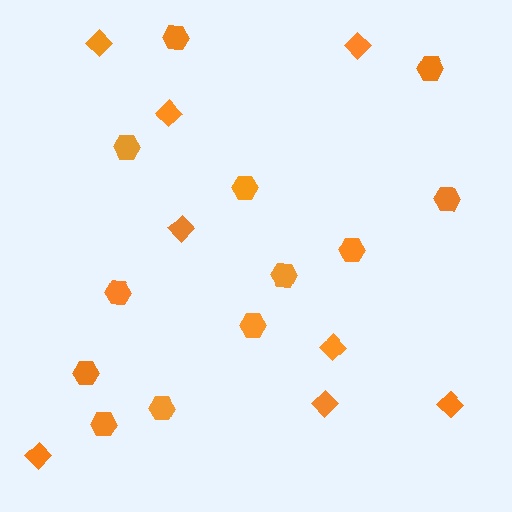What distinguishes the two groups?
There are 2 groups: one group of diamonds (8) and one group of hexagons (12).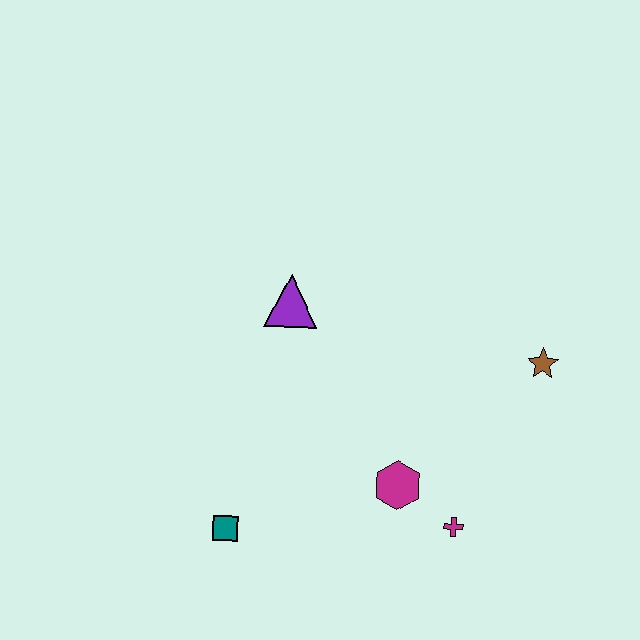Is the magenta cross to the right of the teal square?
Yes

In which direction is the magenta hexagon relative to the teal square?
The magenta hexagon is to the right of the teal square.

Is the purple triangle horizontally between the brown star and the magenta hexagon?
No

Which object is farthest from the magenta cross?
The purple triangle is farthest from the magenta cross.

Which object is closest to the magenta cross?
The magenta hexagon is closest to the magenta cross.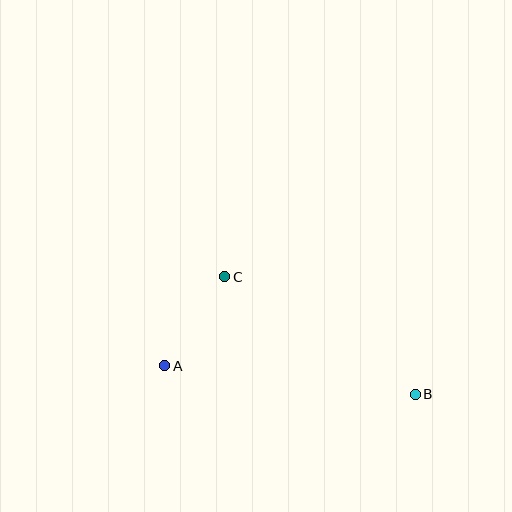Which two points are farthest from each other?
Points A and B are farthest from each other.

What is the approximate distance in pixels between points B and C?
The distance between B and C is approximately 224 pixels.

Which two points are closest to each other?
Points A and C are closest to each other.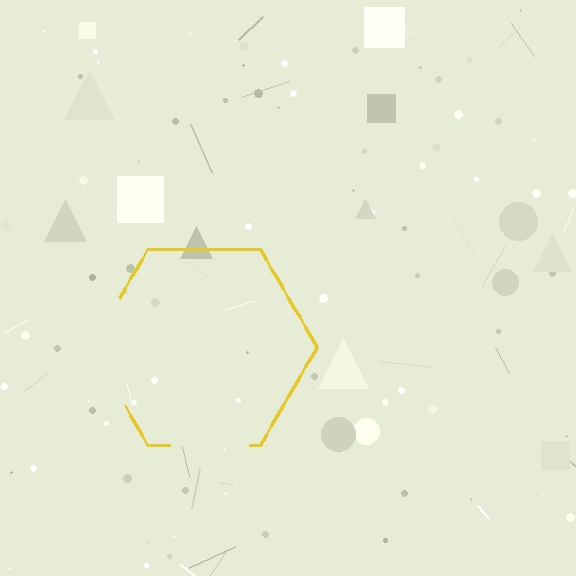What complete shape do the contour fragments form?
The contour fragments form a hexagon.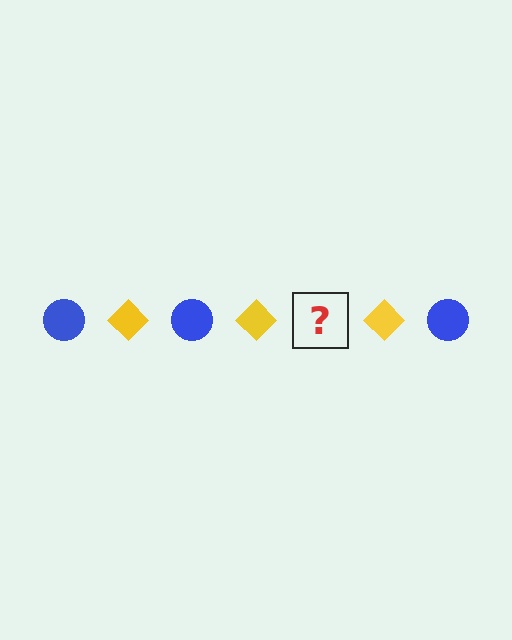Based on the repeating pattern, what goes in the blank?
The blank should be a blue circle.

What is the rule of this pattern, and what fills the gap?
The rule is that the pattern alternates between blue circle and yellow diamond. The gap should be filled with a blue circle.